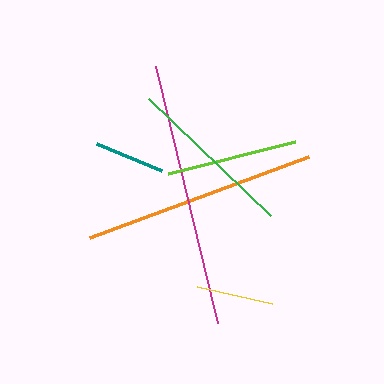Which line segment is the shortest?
The teal line is the shortest at approximately 70 pixels.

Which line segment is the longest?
The magenta line is the longest at approximately 264 pixels.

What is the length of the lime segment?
The lime segment is approximately 131 pixels long.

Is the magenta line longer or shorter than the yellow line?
The magenta line is longer than the yellow line.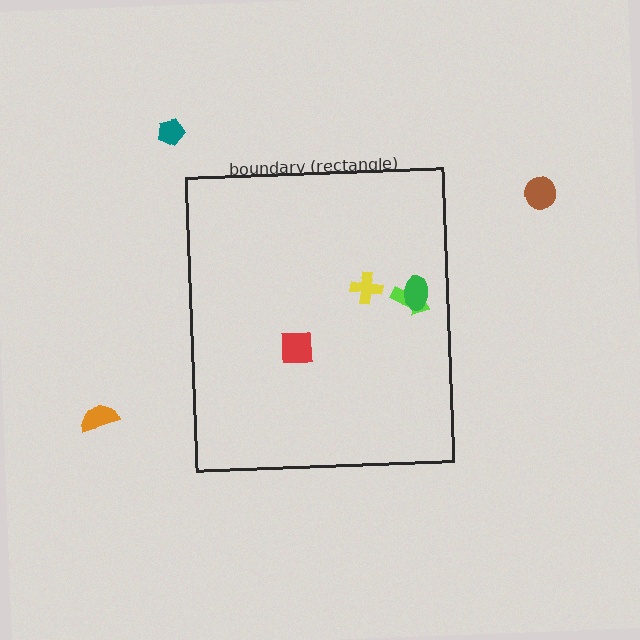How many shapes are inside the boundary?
4 inside, 3 outside.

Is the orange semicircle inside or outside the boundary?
Outside.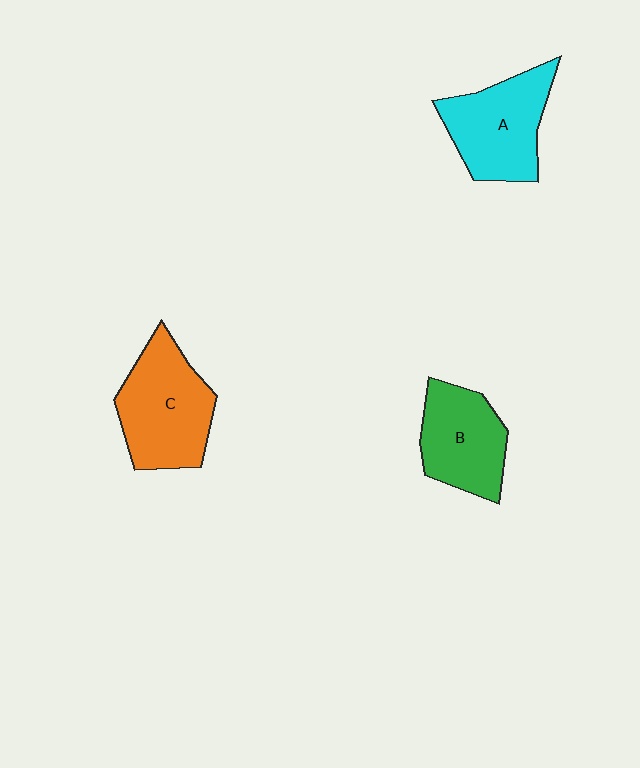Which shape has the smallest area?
Shape B (green).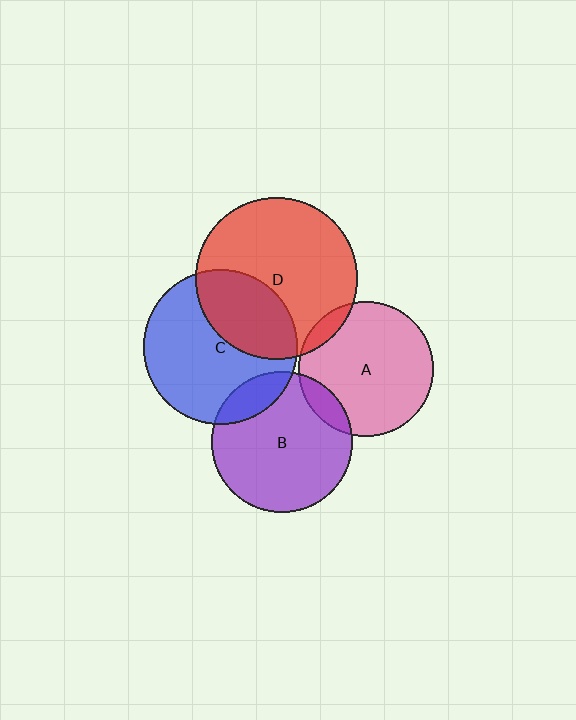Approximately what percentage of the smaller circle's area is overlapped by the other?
Approximately 35%.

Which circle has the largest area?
Circle D (red).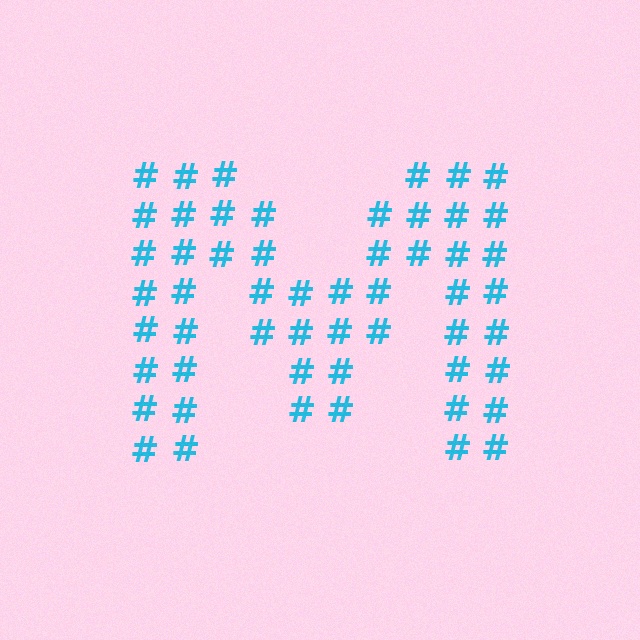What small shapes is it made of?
It is made of small hash symbols.